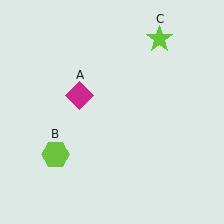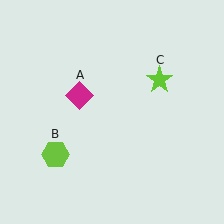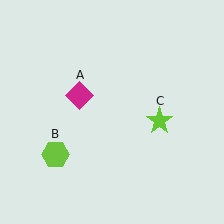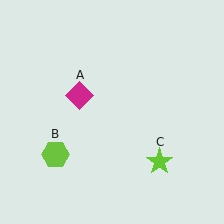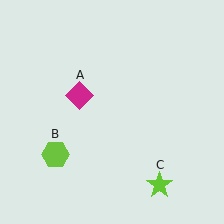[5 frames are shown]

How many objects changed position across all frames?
1 object changed position: lime star (object C).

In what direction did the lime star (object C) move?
The lime star (object C) moved down.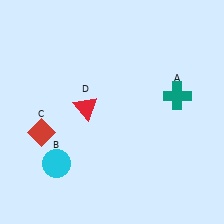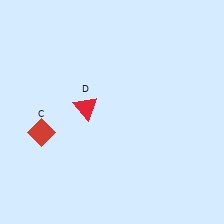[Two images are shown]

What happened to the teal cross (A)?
The teal cross (A) was removed in Image 2. It was in the top-right area of Image 1.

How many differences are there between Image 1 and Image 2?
There are 2 differences between the two images.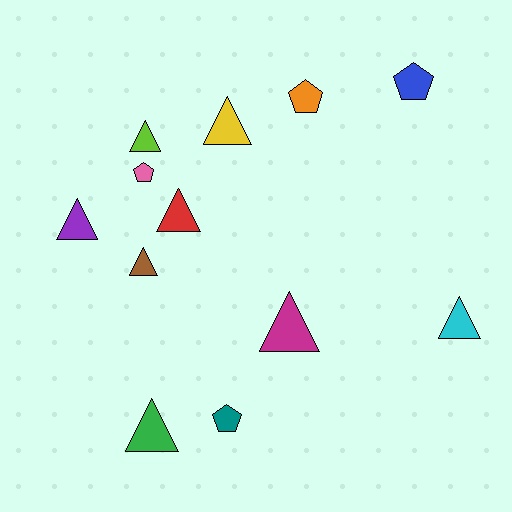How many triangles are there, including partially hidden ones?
There are 8 triangles.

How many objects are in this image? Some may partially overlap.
There are 12 objects.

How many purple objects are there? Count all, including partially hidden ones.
There is 1 purple object.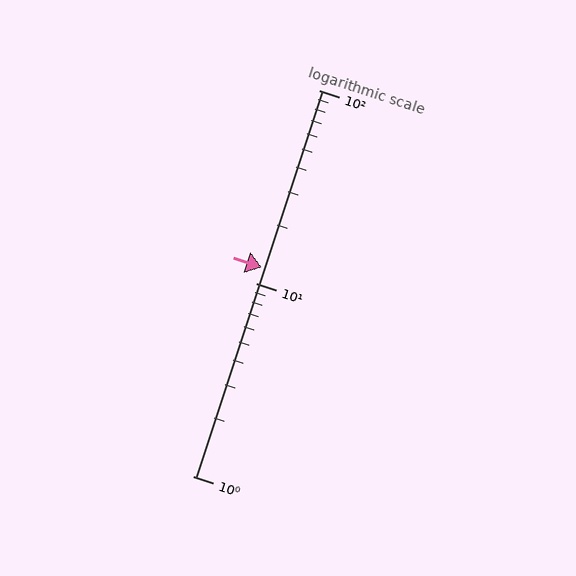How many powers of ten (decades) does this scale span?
The scale spans 2 decades, from 1 to 100.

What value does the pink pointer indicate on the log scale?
The pointer indicates approximately 12.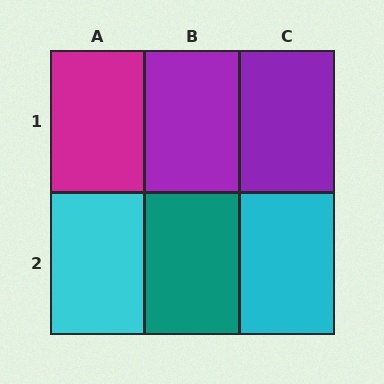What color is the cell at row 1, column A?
Magenta.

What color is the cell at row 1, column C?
Purple.